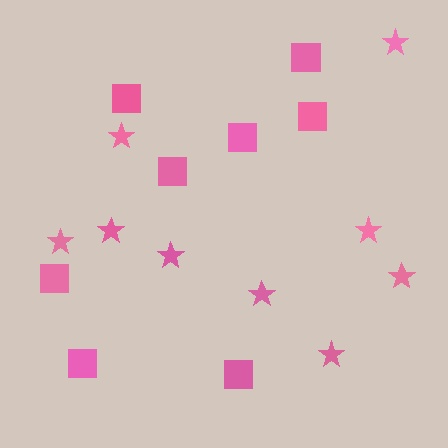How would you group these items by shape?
There are 2 groups: one group of squares (8) and one group of stars (9).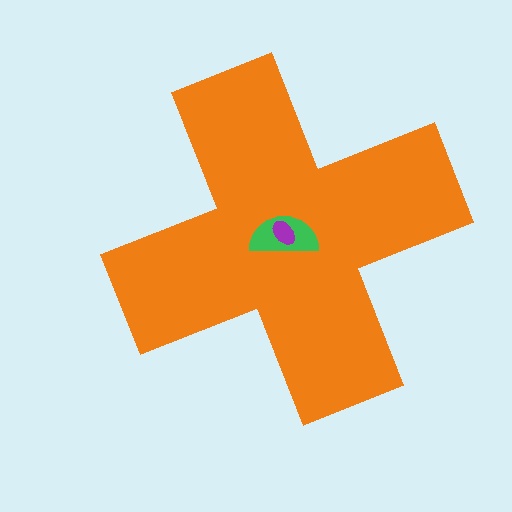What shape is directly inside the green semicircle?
The purple ellipse.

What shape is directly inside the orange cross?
The green semicircle.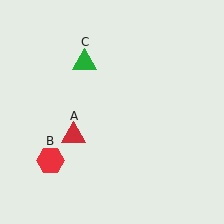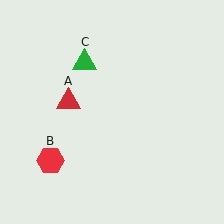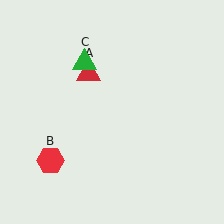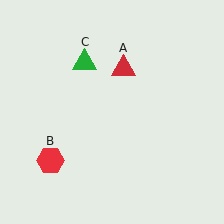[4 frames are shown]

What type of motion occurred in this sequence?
The red triangle (object A) rotated clockwise around the center of the scene.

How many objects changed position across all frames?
1 object changed position: red triangle (object A).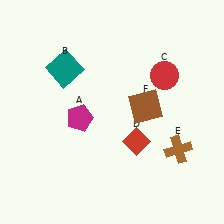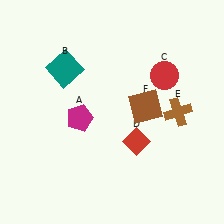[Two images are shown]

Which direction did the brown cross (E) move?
The brown cross (E) moved up.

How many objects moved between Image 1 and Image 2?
1 object moved between the two images.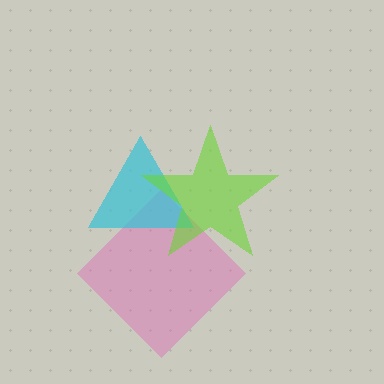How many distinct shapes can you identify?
There are 3 distinct shapes: a pink diamond, a cyan triangle, a lime star.